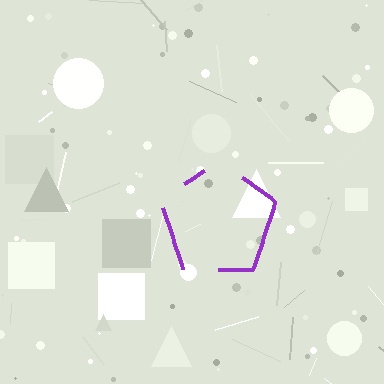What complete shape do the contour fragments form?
The contour fragments form a pentagon.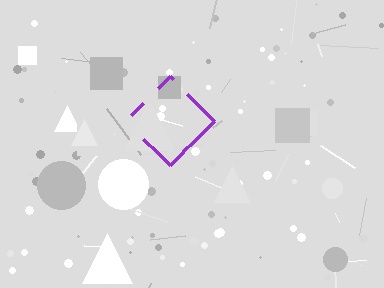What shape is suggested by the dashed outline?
The dashed outline suggests a diamond.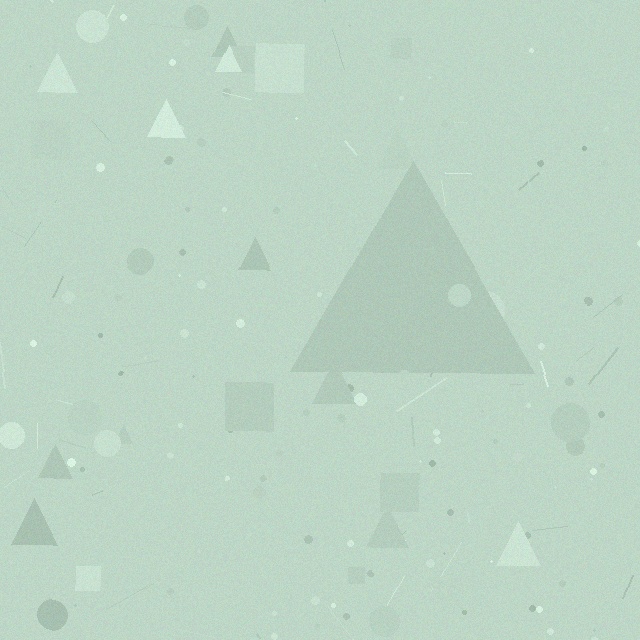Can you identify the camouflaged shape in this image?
The camouflaged shape is a triangle.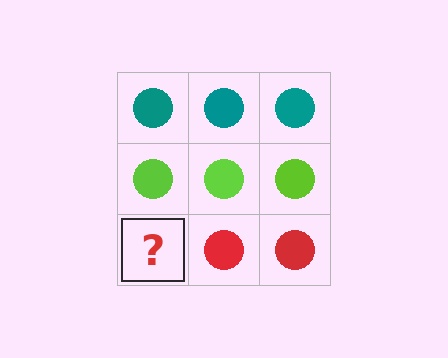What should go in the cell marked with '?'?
The missing cell should contain a red circle.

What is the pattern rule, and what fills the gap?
The rule is that each row has a consistent color. The gap should be filled with a red circle.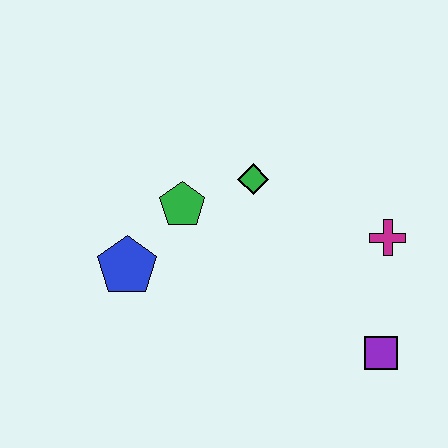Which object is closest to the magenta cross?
The purple square is closest to the magenta cross.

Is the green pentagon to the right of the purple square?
No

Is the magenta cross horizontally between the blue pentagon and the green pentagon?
No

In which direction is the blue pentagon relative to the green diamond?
The blue pentagon is to the left of the green diamond.